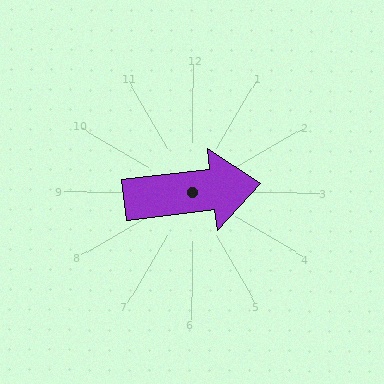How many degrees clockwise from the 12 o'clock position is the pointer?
Approximately 83 degrees.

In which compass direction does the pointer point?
East.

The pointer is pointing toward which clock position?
Roughly 3 o'clock.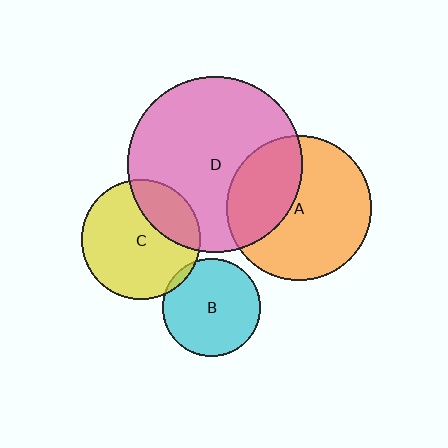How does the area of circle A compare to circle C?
Approximately 1.5 times.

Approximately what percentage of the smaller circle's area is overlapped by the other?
Approximately 25%.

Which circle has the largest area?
Circle D (pink).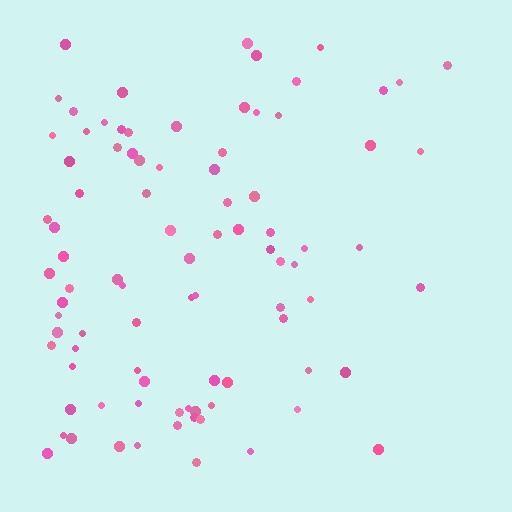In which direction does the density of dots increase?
From right to left, with the left side densest.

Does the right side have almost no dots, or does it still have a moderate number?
Still a moderate number, just noticeably fewer than the left.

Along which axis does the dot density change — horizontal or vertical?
Horizontal.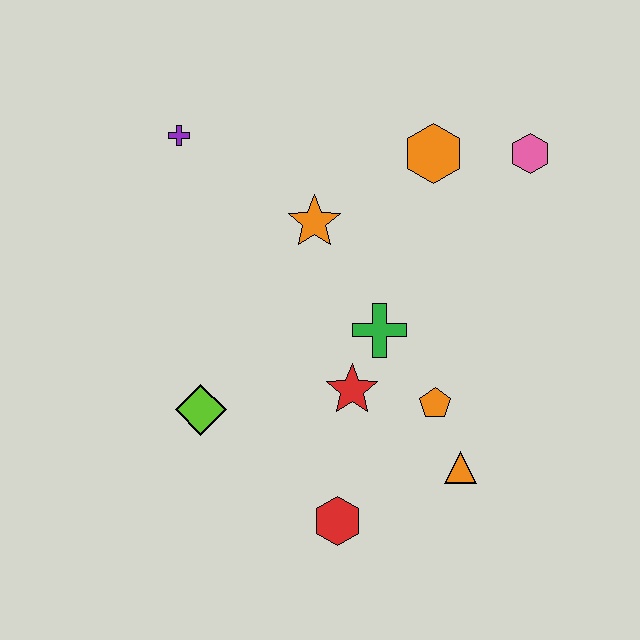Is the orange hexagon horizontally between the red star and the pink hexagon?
Yes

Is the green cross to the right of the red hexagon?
Yes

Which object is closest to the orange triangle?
The orange pentagon is closest to the orange triangle.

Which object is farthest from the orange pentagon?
The purple cross is farthest from the orange pentagon.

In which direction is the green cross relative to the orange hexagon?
The green cross is below the orange hexagon.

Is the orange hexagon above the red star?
Yes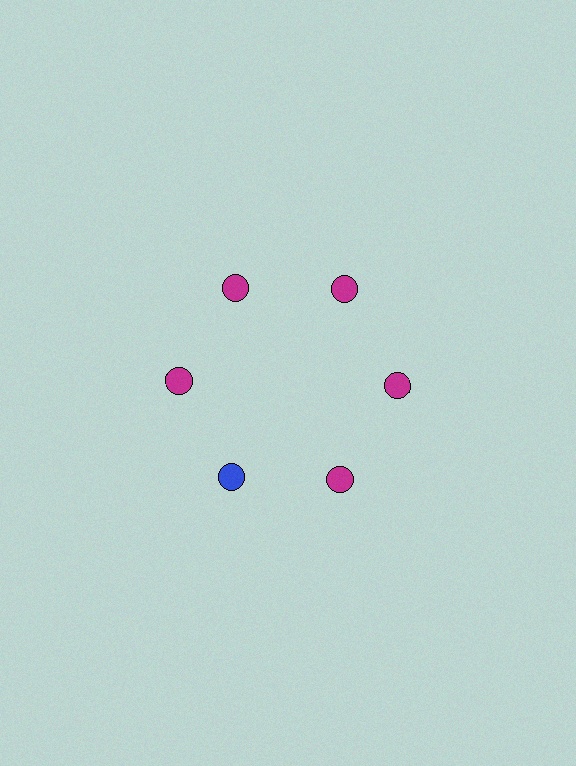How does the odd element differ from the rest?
It has a different color: blue instead of magenta.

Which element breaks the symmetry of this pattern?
The blue circle at roughly the 7 o'clock position breaks the symmetry. All other shapes are magenta circles.